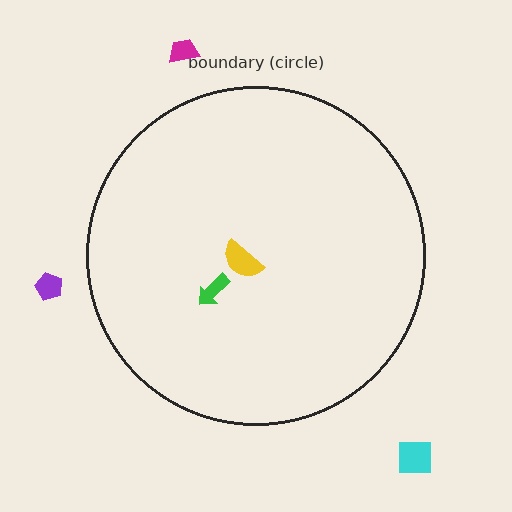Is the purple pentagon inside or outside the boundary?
Outside.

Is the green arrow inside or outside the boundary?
Inside.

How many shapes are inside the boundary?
2 inside, 3 outside.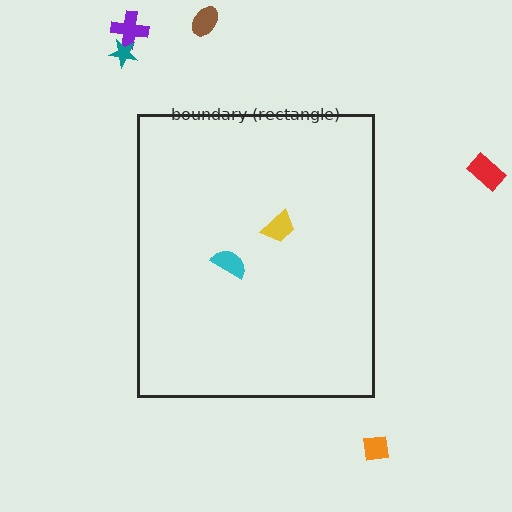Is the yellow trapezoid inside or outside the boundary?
Inside.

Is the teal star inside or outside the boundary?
Outside.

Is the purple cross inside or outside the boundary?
Outside.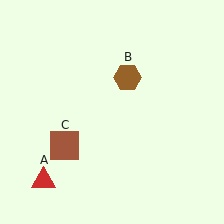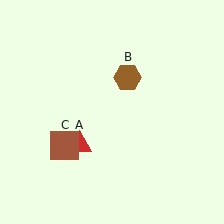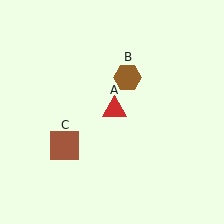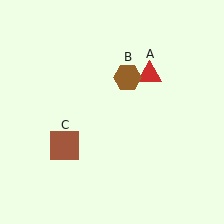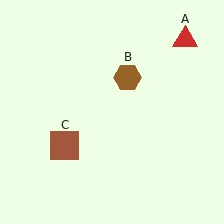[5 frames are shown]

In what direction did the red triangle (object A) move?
The red triangle (object A) moved up and to the right.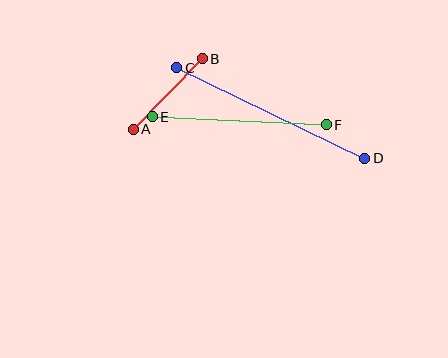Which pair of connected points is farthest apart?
Points C and D are farthest apart.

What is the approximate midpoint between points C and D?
The midpoint is at approximately (271, 113) pixels.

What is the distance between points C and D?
The distance is approximately 209 pixels.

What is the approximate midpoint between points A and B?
The midpoint is at approximately (168, 94) pixels.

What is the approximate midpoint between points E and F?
The midpoint is at approximately (239, 121) pixels.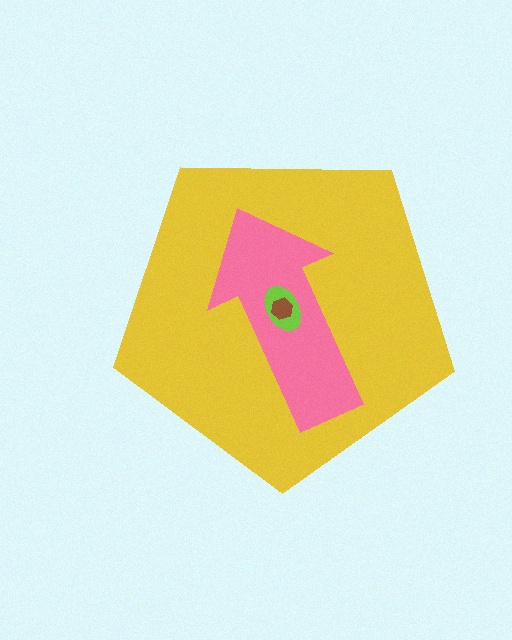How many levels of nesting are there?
4.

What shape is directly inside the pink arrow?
The lime ellipse.